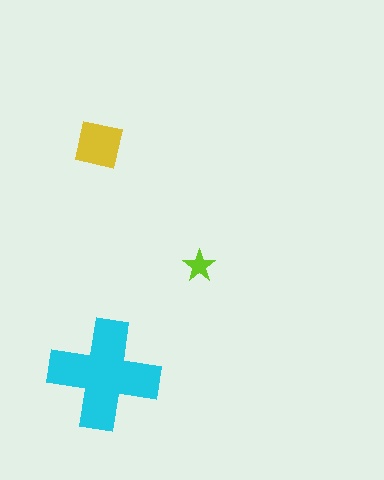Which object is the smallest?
The lime star.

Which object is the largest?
The cyan cross.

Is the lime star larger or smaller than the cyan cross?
Smaller.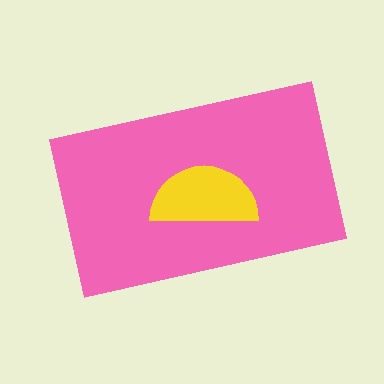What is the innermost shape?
The yellow semicircle.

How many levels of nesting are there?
2.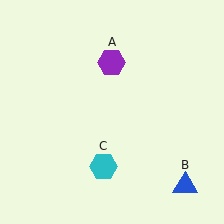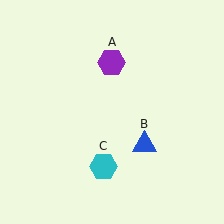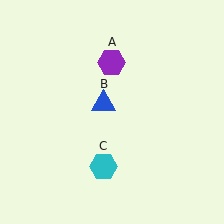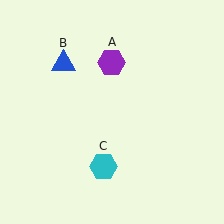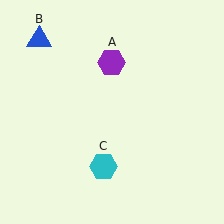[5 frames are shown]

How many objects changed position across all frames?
1 object changed position: blue triangle (object B).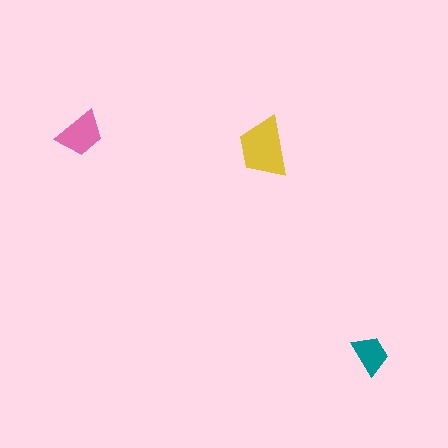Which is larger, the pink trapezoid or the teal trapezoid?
The pink one.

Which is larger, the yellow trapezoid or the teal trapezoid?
The yellow one.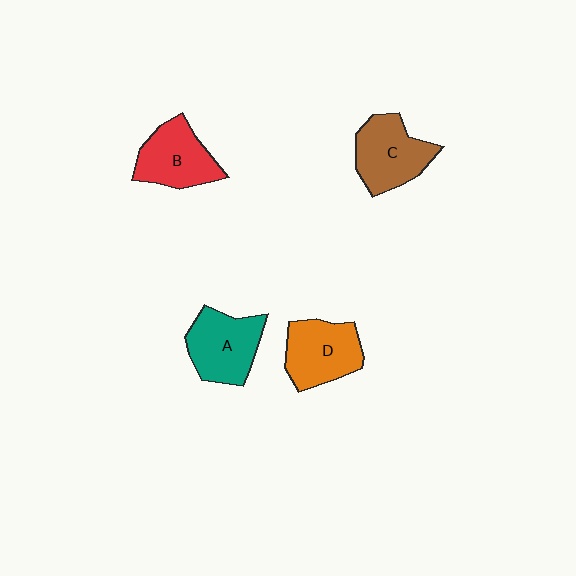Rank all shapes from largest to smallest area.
From largest to smallest: A (teal), C (brown), D (orange), B (red).